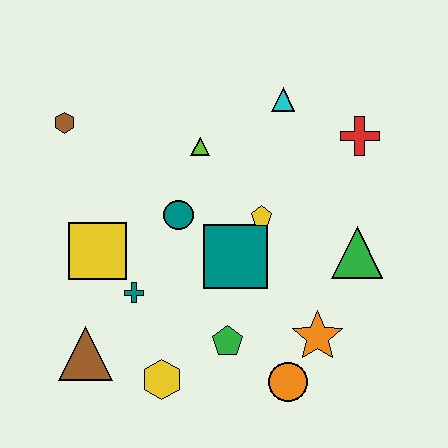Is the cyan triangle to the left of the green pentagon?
No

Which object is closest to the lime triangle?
The teal circle is closest to the lime triangle.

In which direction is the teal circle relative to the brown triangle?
The teal circle is above the brown triangle.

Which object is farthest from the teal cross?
The red cross is farthest from the teal cross.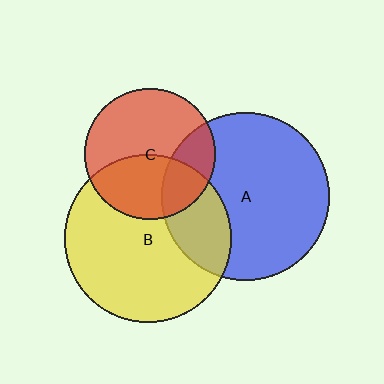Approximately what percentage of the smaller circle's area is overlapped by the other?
Approximately 25%.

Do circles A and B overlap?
Yes.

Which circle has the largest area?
Circle A (blue).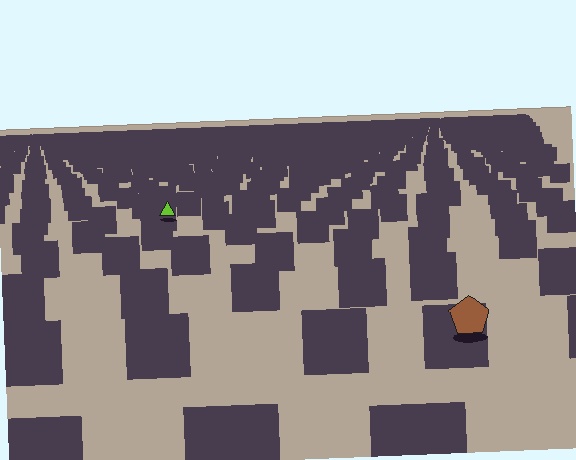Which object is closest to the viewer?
The brown pentagon is closest. The texture marks near it are larger and more spread out.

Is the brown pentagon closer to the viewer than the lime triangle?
Yes. The brown pentagon is closer — you can tell from the texture gradient: the ground texture is coarser near it.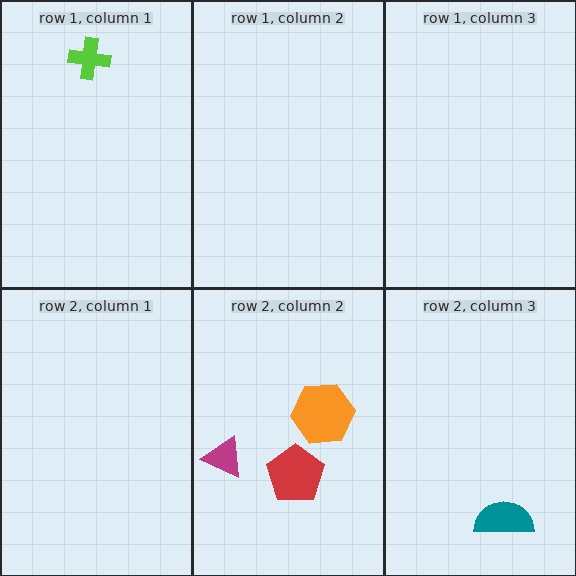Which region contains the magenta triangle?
The row 2, column 2 region.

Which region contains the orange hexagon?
The row 2, column 2 region.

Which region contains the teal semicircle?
The row 2, column 3 region.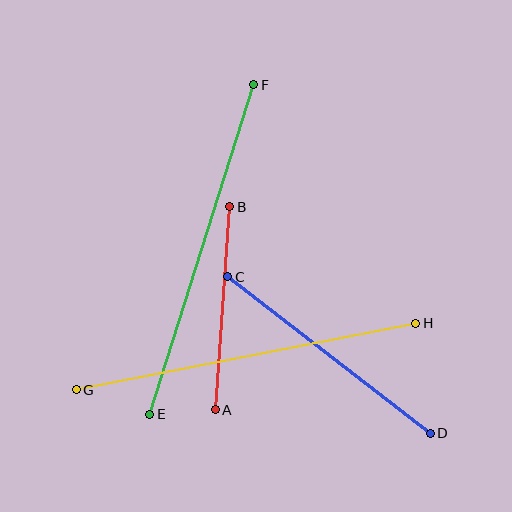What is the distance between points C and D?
The distance is approximately 256 pixels.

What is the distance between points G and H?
The distance is approximately 346 pixels.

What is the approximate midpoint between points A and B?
The midpoint is at approximately (222, 308) pixels.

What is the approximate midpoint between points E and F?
The midpoint is at approximately (202, 249) pixels.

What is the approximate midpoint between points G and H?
The midpoint is at approximately (246, 356) pixels.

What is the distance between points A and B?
The distance is approximately 204 pixels.